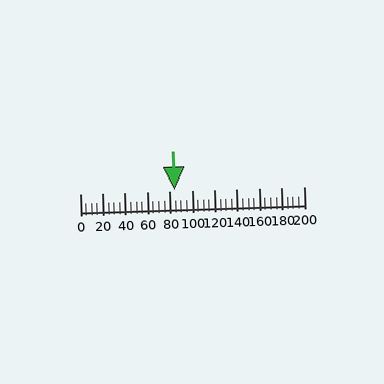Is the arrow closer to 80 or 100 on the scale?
The arrow is closer to 80.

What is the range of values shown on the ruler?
The ruler shows values from 0 to 200.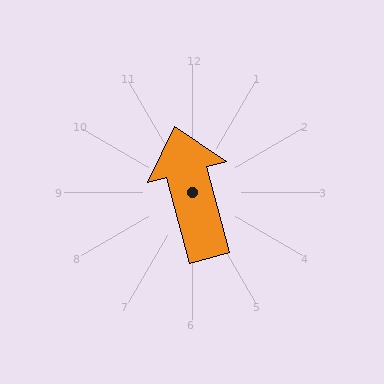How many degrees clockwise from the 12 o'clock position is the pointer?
Approximately 345 degrees.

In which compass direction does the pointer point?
North.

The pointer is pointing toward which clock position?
Roughly 11 o'clock.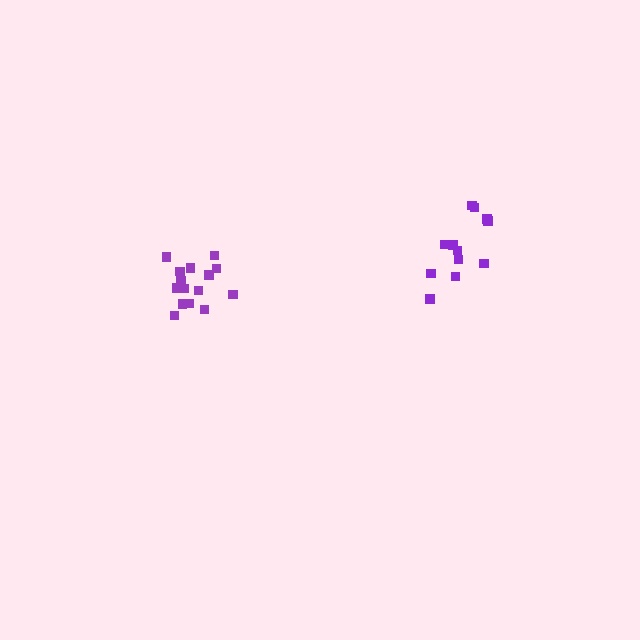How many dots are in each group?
Group 1: 15 dots, Group 2: 12 dots (27 total).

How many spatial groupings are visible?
There are 2 spatial groupings.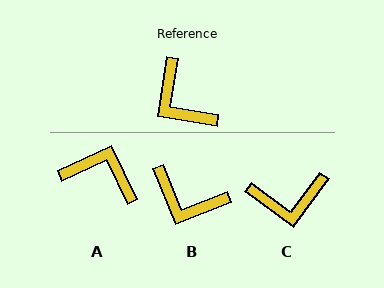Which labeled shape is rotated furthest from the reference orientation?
A, about 146 degrees away.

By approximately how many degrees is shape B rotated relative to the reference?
Approximately 31 degrees counter-clockwise.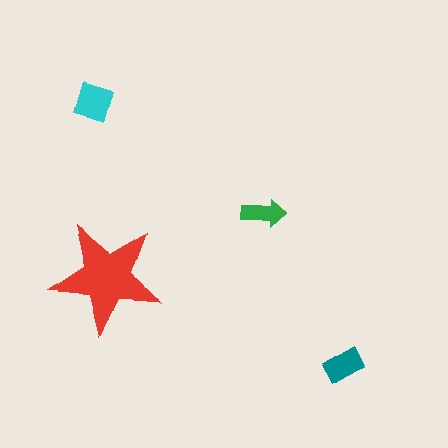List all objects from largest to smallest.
The red star, the cyan diamond, the teal rectangle, the green arrow.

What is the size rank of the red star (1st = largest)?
1st.